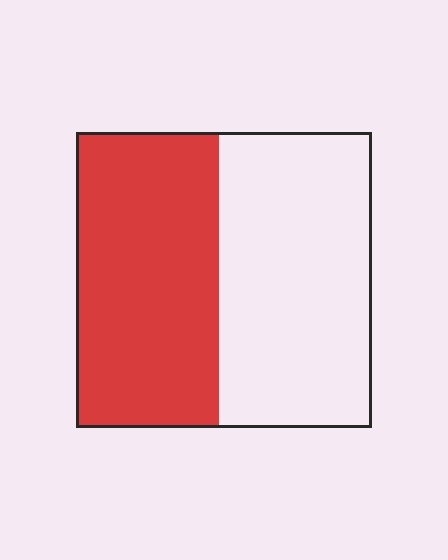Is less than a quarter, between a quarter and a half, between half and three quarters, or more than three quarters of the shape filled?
Between a quarter and a half.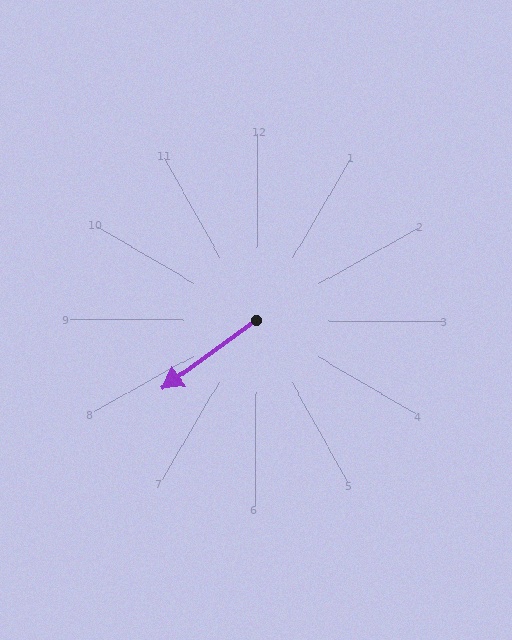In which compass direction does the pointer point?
Southwest.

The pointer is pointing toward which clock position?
Roughly 8 o'clock.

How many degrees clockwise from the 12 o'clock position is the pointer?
Approximately 234 degrees.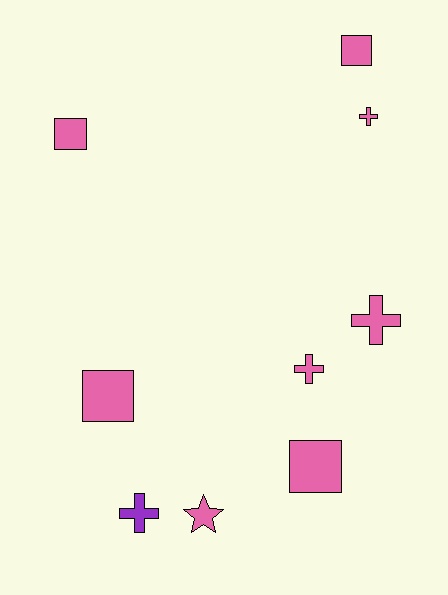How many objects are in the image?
There are 9 objects.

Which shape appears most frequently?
Cross, with 4 objects.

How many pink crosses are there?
There are 3 pink crosses.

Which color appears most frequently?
Pink, with 8 objects.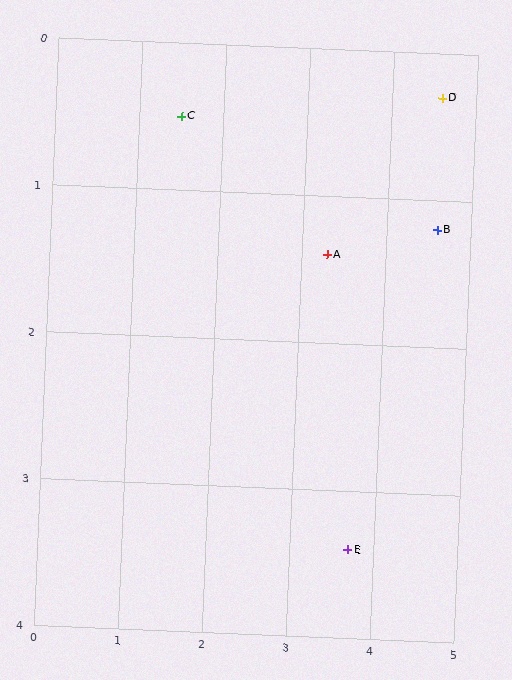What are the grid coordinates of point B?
Point B is at approximately (4.6, 1.2).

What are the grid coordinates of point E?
Point E is at approximately (3.7, 3.4).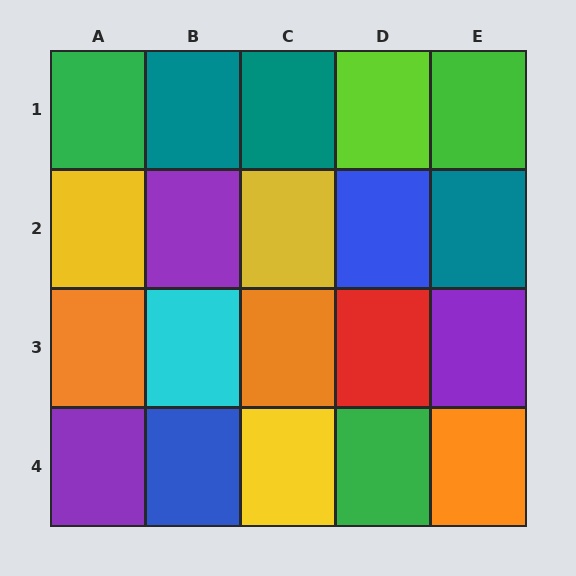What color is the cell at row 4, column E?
Orange.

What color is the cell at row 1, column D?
Lime.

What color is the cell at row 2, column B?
Purple.